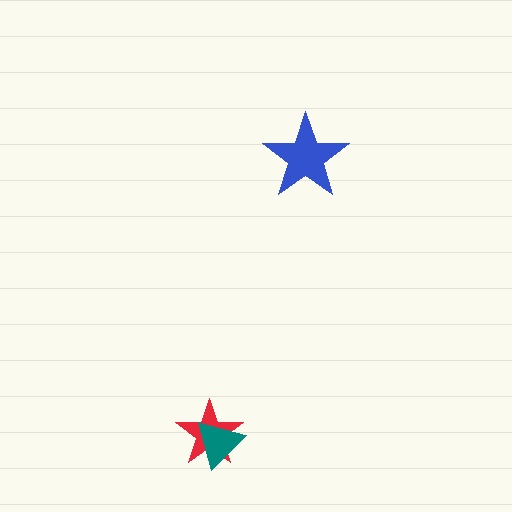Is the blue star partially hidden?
No, no other shape covers it.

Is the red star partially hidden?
Yes, it is partially covered by another shape.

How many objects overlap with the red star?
1 object overlaps with the red star.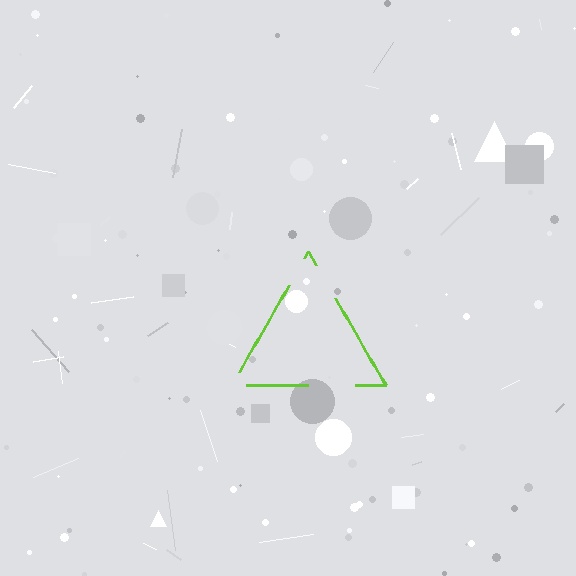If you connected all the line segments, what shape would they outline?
They would outline a triangle.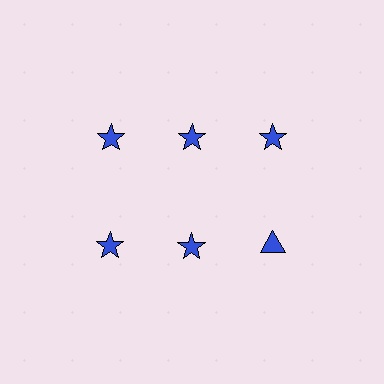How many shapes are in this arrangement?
There are 6 shapes arranged in a grid pattern.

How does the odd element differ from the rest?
It has a different shape: triangle instead of star.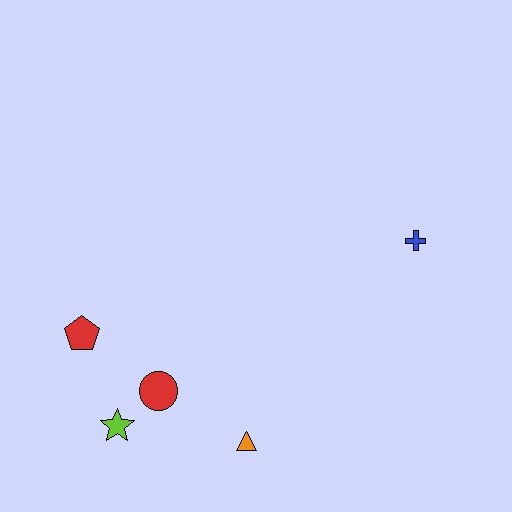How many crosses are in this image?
There is 1 cross.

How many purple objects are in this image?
There are no purple objects.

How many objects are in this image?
There are 5 objects.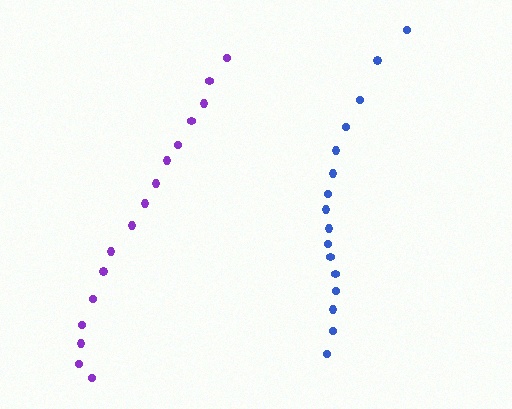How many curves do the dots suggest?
There are 2 distinct paths.